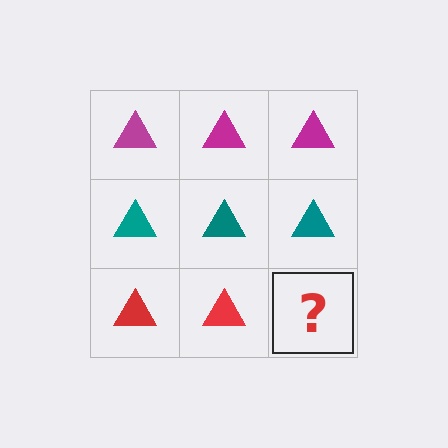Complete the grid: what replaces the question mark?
The question mark should be replaced with a red triangle.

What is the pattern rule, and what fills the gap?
The rule is that each row has a consistent color. The gap should be filled with a red triangle.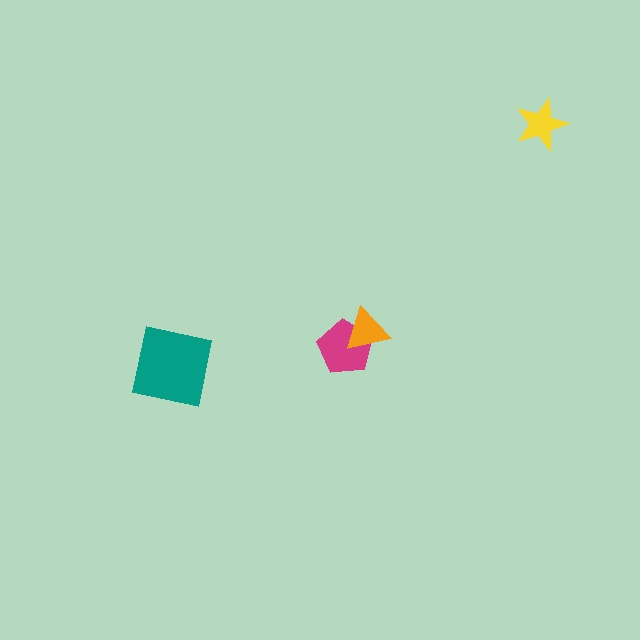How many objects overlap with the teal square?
0 objects overlap with the teal square.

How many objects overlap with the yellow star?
0 objects overlap with the yellow star.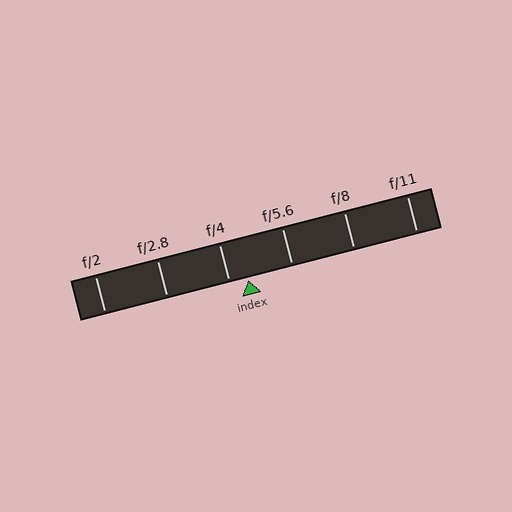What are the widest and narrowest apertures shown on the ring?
The widest aperture shown is f/2 and the narrowest is f/11.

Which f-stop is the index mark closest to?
The index mark is closest to f/4.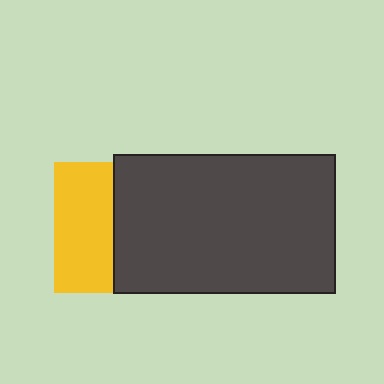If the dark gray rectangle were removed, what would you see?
You would see the complete yellow square.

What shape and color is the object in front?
The object in front is a dark gray rectangle.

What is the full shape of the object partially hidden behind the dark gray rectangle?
The partially hidden object is a yellow square.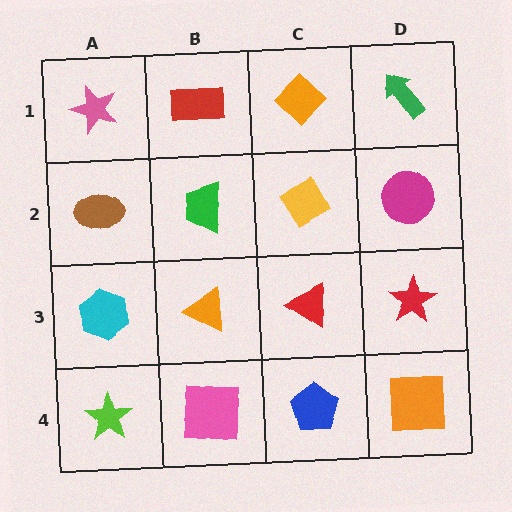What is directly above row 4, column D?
A red star.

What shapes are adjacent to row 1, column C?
A yellow diamond (row 2, column C), a red rectangle (row 1, column B), a green arrow (row 1, column D).